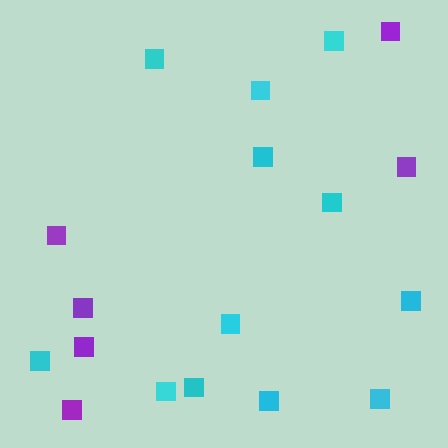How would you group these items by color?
There are 2 groups: one group of cyan squares (12) and one group of purple squares (6).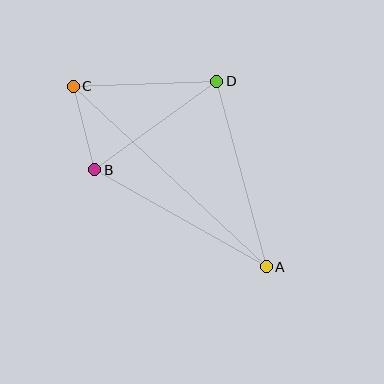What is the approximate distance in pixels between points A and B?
The distance between A and B is approximately 197 pixels.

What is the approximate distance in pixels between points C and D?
The distance between C and D is approximately 143 pixels.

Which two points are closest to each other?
Points B and C are closest to each other.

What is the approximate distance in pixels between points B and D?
The distance between B and D is approximately 151 pixels.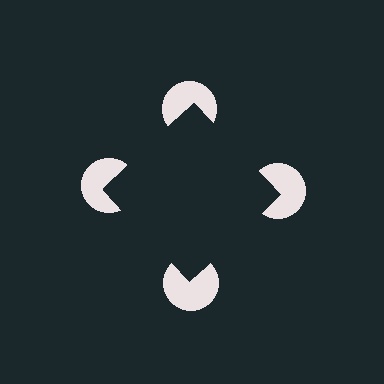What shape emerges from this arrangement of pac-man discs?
An illusory square — its edges are inferred from the aligned wedge cuts in the pac-man discs, not physically drawn.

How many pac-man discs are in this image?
There are 4 — one at each vertex of the illusory square.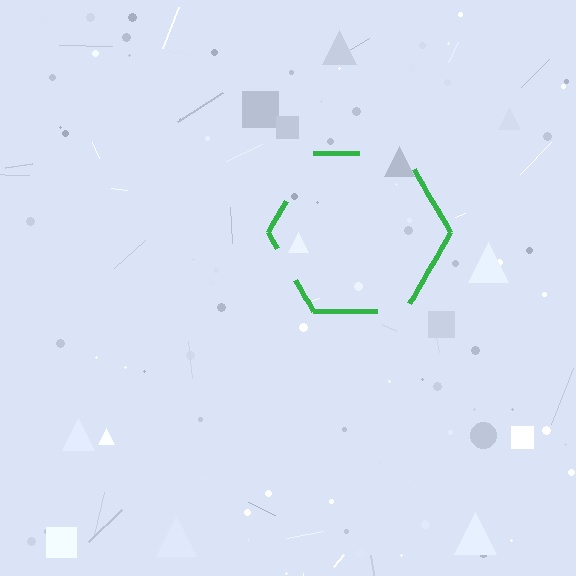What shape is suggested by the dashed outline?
The dashed outline suggests a hexagon.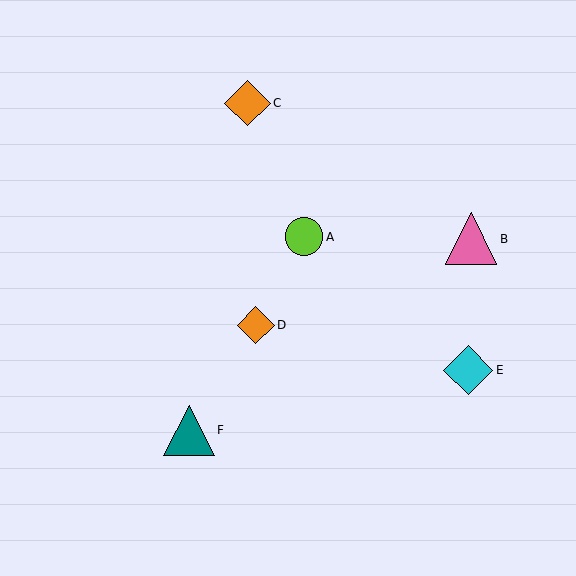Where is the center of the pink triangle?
The center of the pink triangle is at (471, 239).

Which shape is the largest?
The pink triangle (labeled B) is the largest.